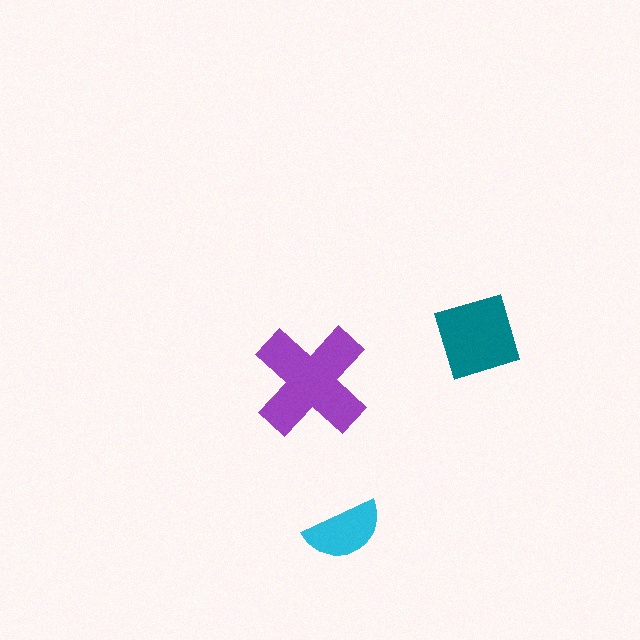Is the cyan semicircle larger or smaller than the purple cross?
Smaller.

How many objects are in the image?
There are 3 objects in the image.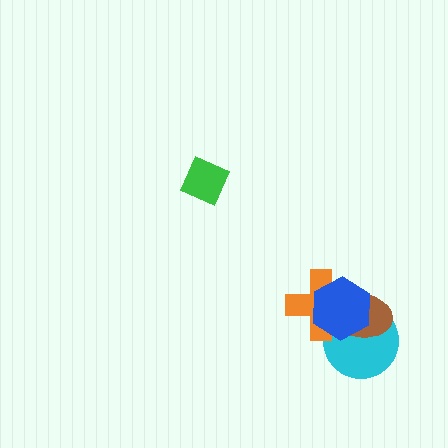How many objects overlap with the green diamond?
0 objects overlap with the green diamond.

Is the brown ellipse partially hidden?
Yes, it is partially covered by another shape.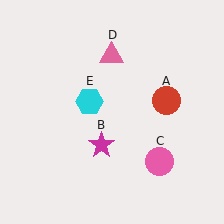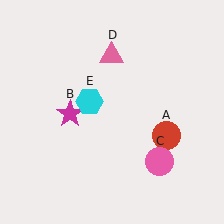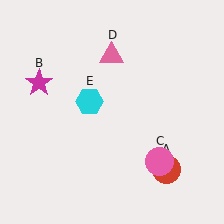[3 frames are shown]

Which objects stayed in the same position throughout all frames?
Pink circle (object C) and pink triangle (object D) and cyan hexagon (object E) remained stationary.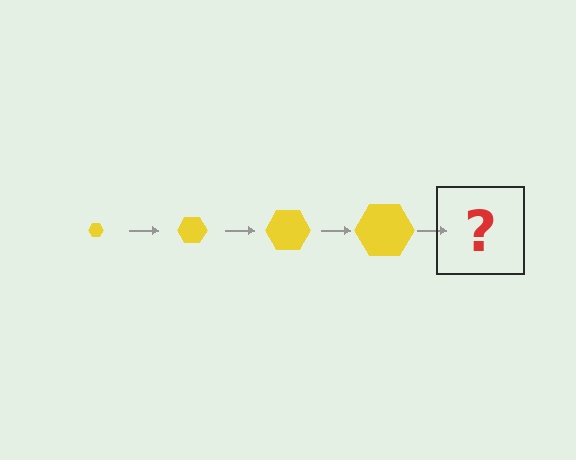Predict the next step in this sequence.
The next step is a yellow hexagon, larger than the previous one.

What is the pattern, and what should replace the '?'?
The pattern is that the hexagon gets progressively larger each step. The '?' should be a yellow hexagon, larger than the previous one.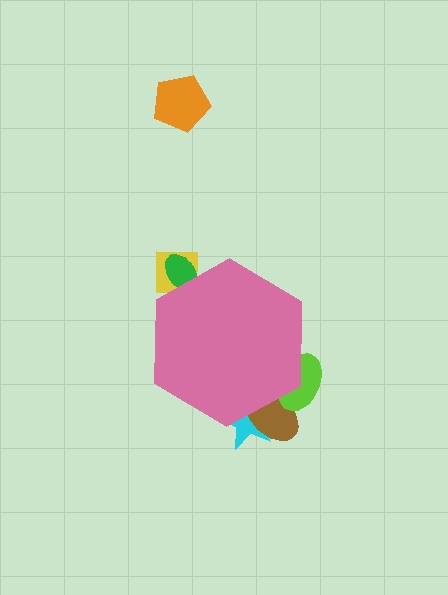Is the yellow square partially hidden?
Yes, the yellow square is partially hidden behind the pink hexagon.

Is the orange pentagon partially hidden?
No, the orange pentagon is fully visible.